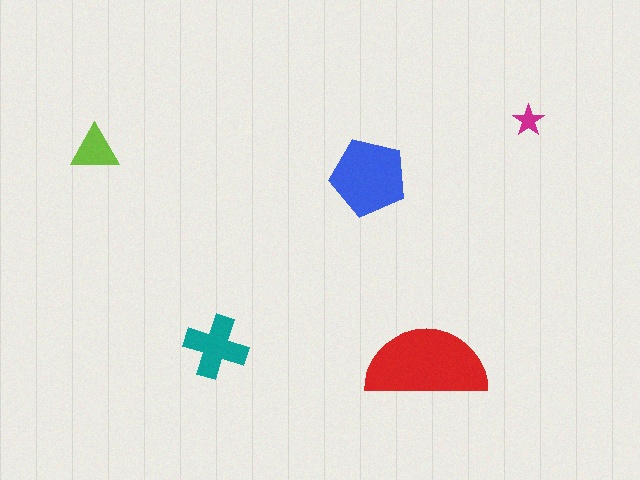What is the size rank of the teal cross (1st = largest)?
3rd.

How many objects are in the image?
There are 5 objects in the image.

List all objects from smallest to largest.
The magenta star, the lime triangle, the teal cross, the blue pentagon, the red semicircle.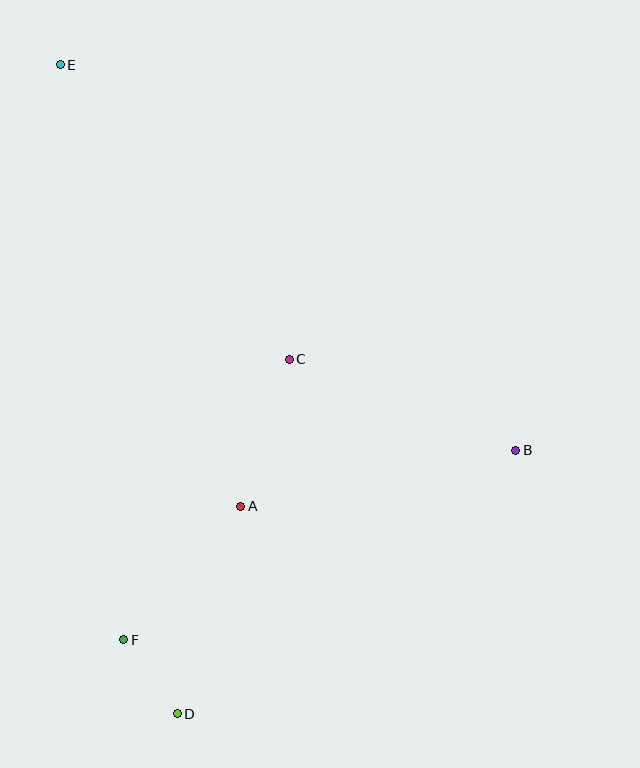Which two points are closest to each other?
Points D and F are closest to each other.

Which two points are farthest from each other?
Points D and E are farthest from each other.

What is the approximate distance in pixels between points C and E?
The distance between C and E is approximately 373 pixels.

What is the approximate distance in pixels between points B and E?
The distance between B and E is approximately 597 pixels.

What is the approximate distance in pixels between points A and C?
The distance between A and C is approximately 155 pixels.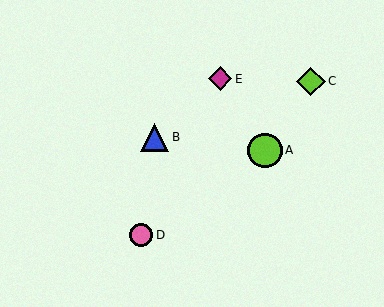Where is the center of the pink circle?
The center of the pink circle is at (141, 235).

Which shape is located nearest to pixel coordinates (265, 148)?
The lime circle (labeled A) at (265, 150) is nearest to that location.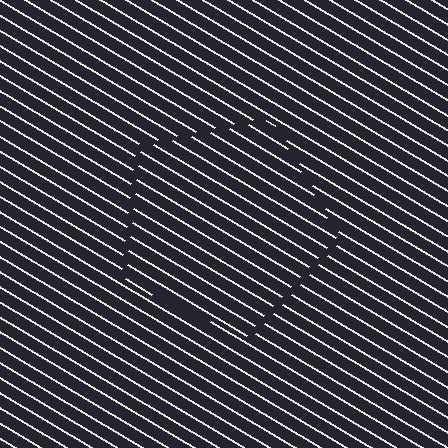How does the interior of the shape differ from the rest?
The interior of the shape contains the same grating, shifted by half a period — the contour is defined by the phase discontinuity where line-ends from the inner and outer gratings abut.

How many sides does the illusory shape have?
5 sides — the line-ends trace a pentagon.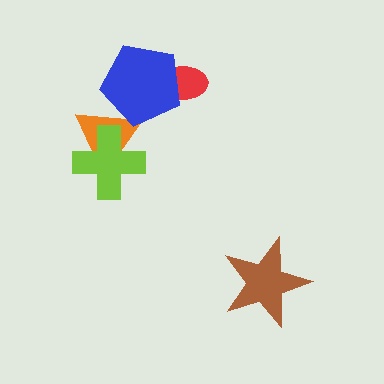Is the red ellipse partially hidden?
Yes, it is partially covered by another shape.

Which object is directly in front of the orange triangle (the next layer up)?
The lime cross is directly in front of the orange triangle.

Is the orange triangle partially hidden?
Yes, it is partially covered by another shape.